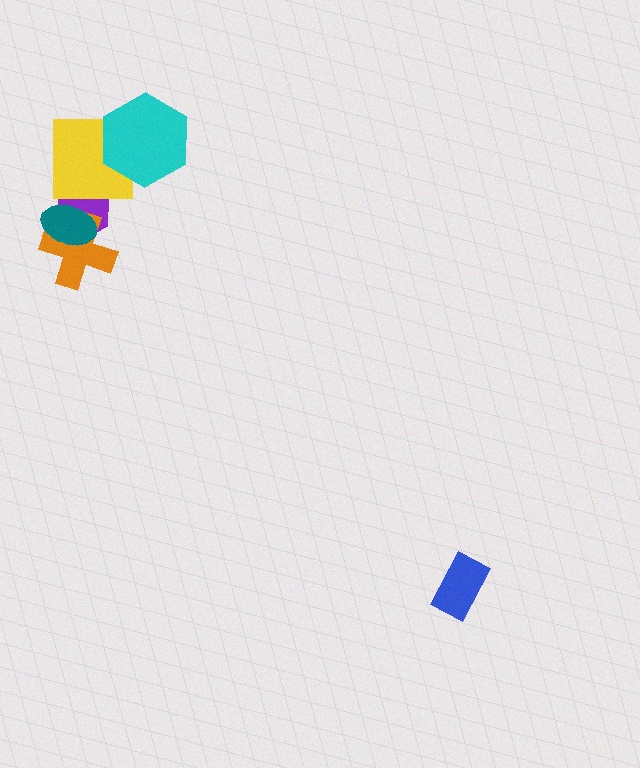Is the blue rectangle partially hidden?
No, no other shape covers it.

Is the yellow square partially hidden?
Yes, it is partially covered by another shape.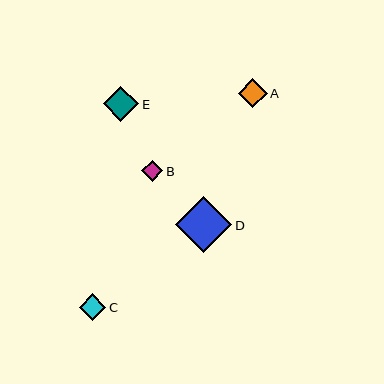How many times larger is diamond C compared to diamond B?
Diamond C is approximately 1.3 times the size of diamond B.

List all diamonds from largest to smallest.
From largest to smallest: D, E, A, C, B.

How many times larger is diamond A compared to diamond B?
Diamond A is approximately 1.4 times the size of diamond B.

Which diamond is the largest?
Diamond D is the largest with a size of approximately 56 pixels.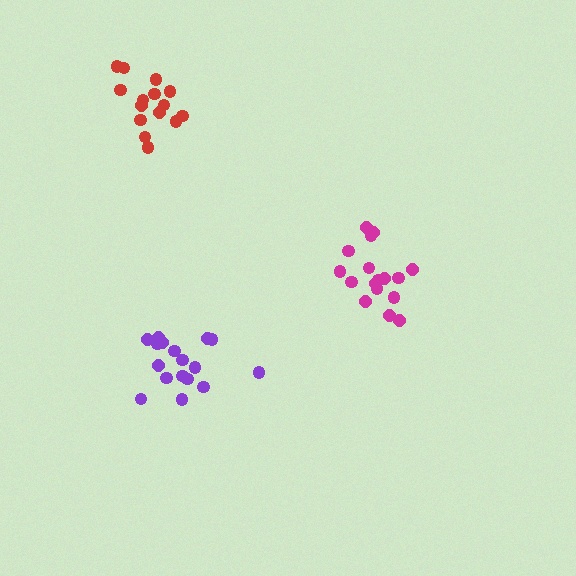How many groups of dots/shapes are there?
There are 3 groups.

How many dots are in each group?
Group 1: 17 dots, Group 2: 15 dots, Group 3: 17 dots (49 total).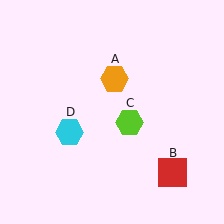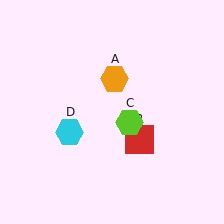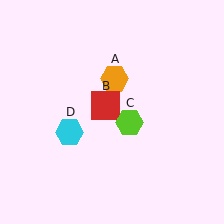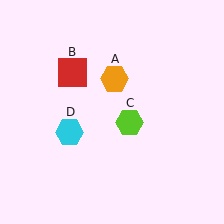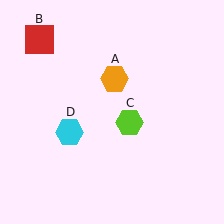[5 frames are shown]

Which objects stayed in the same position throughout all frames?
Orange hexagon (object A) and lime hexagon (object C) and cyan hexagon (object D) remained stationary.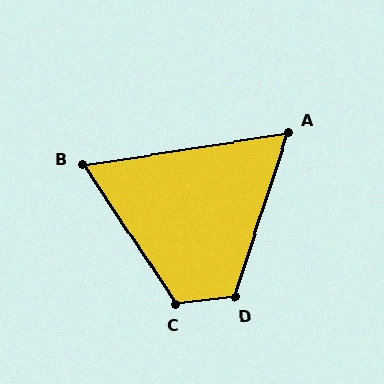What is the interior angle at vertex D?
Approximately 115 degrees (obtuse).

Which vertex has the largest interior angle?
C, at approximately 117 degrees.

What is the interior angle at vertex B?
Approximately 65 degrees (acute).